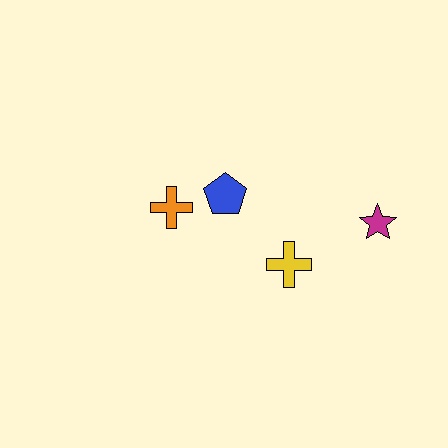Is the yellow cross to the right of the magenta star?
No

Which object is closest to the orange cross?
The blue pentagon is closest to the orange cross.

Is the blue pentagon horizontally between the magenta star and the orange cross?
Yes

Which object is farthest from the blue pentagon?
The magenta star is farthest from the blue pentagon.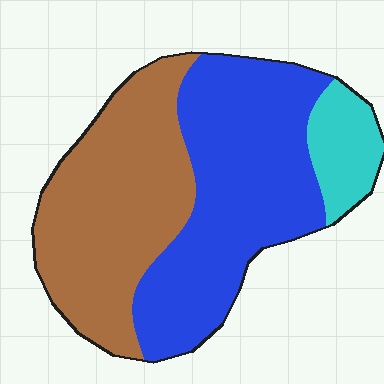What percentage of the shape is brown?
Brown covers roughly 40% of the shape.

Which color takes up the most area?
Blue, at roughly 50%.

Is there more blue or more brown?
Blue.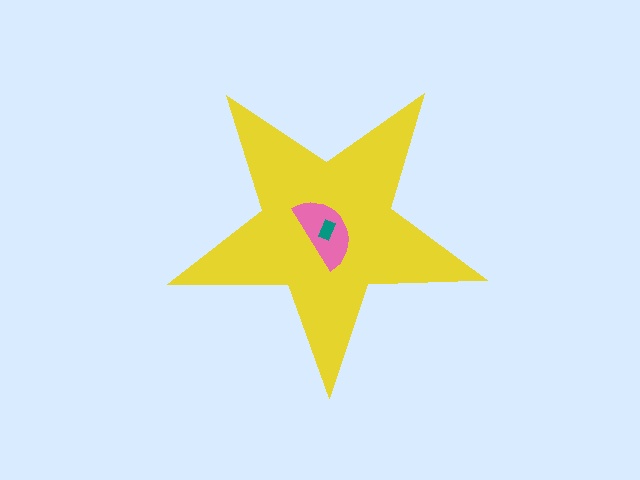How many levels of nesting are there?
3.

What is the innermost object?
The teal rectangle.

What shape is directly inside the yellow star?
The pink semicircle.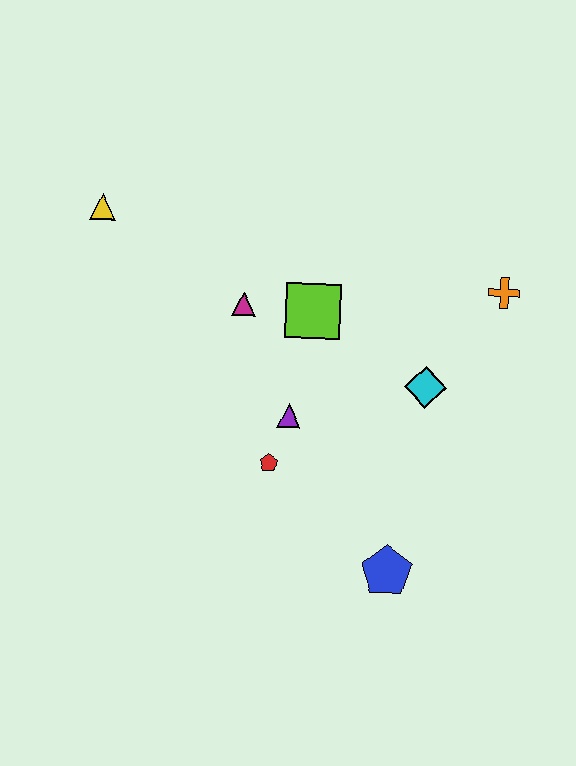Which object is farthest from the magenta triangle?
The blue pentagon is farthest from the magenta triangle.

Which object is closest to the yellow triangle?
The magenta triangle is closest to the yellow triangle.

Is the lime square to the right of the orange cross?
No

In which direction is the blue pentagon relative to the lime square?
The blue pentagon is below the lime square.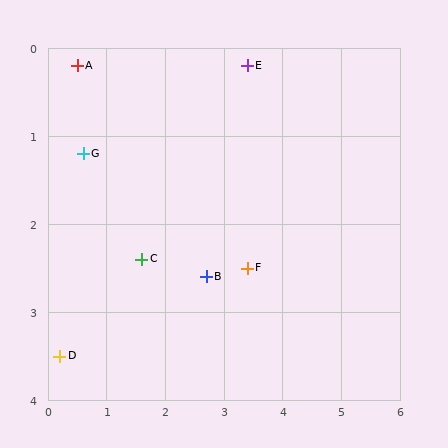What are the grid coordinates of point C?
Point C is at approximately (1.6, 2.4).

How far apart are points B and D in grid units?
Points B and D are about 2.7 grid units apart.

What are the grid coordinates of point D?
Point D is at approximately (0.2, 3.5).